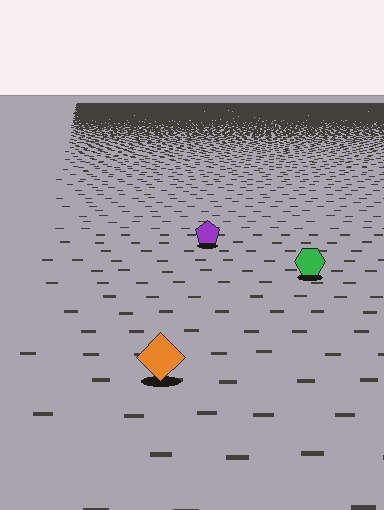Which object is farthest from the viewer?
The purple pentagon is farthest from the viewer. It appears smaller and the ground texture around it is denser.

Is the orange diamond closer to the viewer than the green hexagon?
Yes. The orange diamond is closer — you can tell from the texture gradient: the ground texture is coarser near it.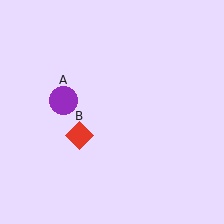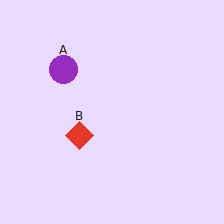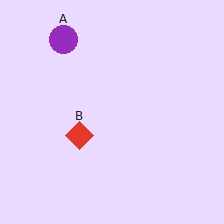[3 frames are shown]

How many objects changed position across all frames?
1 object changed position: purple circle (object A).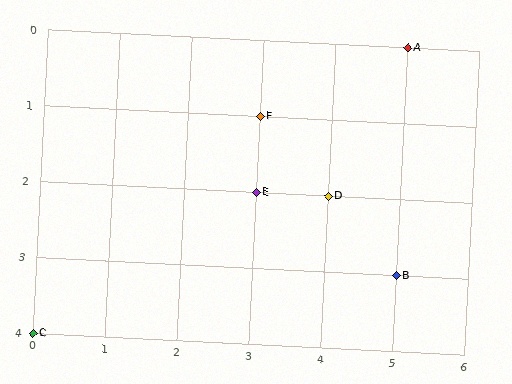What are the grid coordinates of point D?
Point D is at grid coordinates (4, 2).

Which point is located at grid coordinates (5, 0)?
Point A is at (5, 0).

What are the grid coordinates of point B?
Point B is at grid coordinates (5, 3).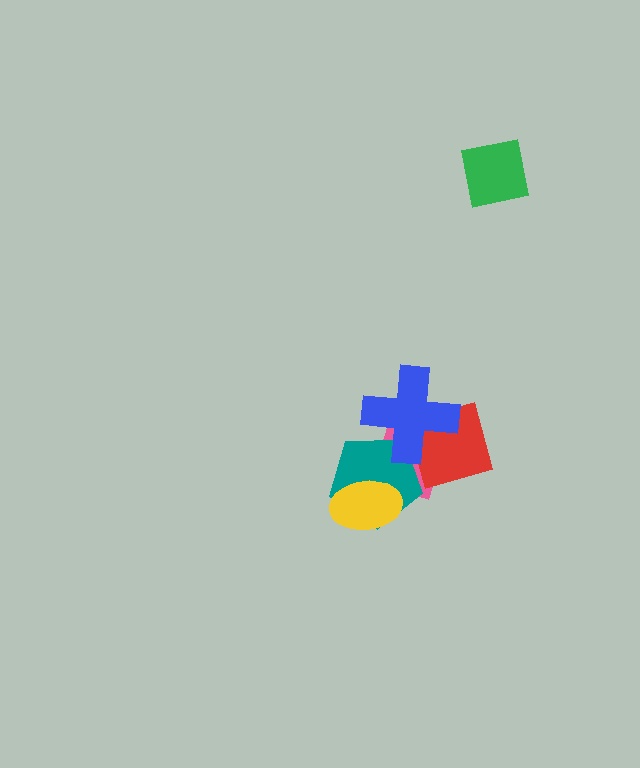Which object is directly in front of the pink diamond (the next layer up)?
The teal pentagon is directly in front of the pink diamond.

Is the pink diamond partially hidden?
Yes, it is partially covered by another shape.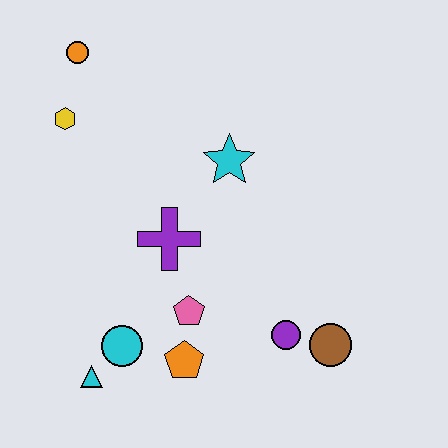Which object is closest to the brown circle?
The purple circle is closest to the brown circle.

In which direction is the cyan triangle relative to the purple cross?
The cyan triangle is below the purple cross.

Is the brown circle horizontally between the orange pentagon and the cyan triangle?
No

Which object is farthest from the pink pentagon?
The orange circle is farthest from the pink pentagon.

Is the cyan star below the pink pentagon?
No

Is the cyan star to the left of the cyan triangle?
No